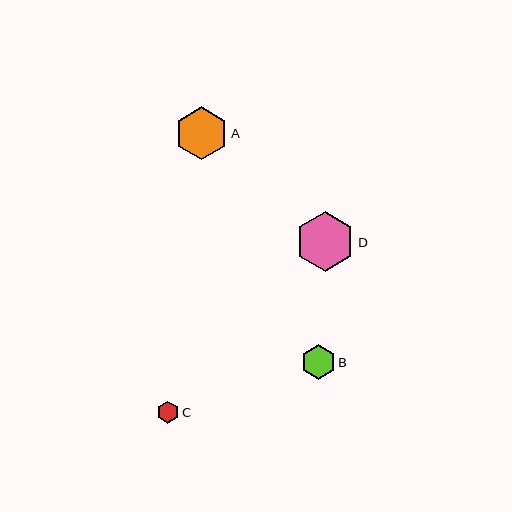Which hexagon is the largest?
Hexagon D is the largest with a size of approximately 59 pixels.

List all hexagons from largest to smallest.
From largest to smallest: D, A, B, C.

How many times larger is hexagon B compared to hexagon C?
Hexagon B is approximately 1.6 times the size of hexagon C.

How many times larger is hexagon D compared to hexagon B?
Hexagon D is approximately 1.7 times the size of hexagon B.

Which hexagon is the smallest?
Hexagon C is the smallest with a size of approximately 22 pixels.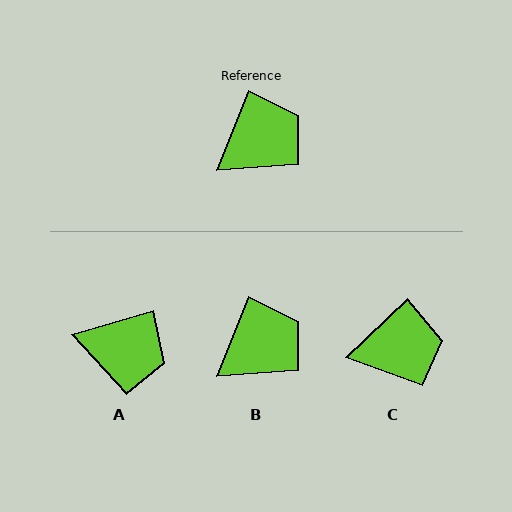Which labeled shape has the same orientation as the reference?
B.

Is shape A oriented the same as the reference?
No, it is off by about 52 degrees.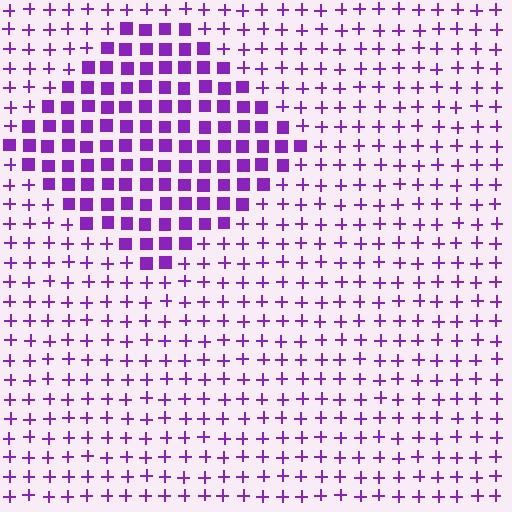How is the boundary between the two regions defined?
The boundary is defined by a change in element shape: squares inside vs. plus signs outside. All elements share the same color and spacing.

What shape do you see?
I see a diamond.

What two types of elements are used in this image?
The image uses squares inside the diamond region and plus signs outside it.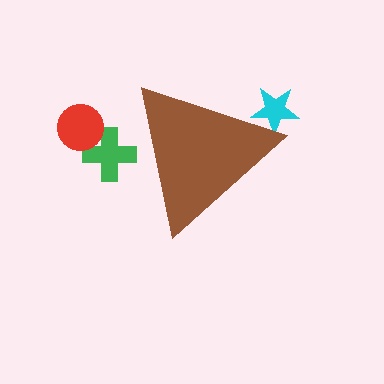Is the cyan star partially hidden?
Yes, the cyan star is partially hidden behind the brown triangle.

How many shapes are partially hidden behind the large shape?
2 shapes are partially hidden.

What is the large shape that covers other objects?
A brown triangle.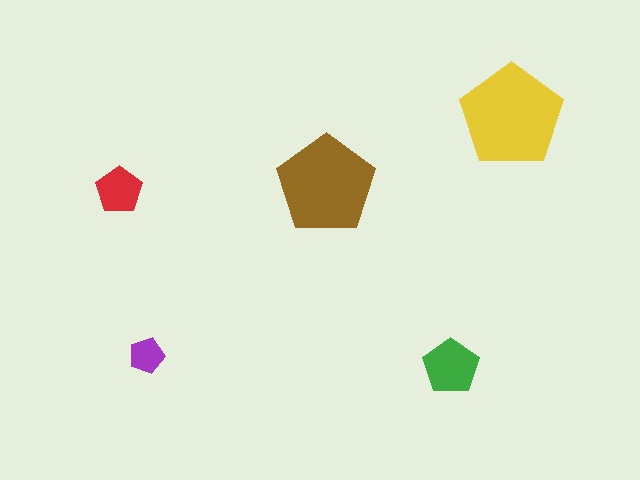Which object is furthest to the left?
The red pentagon is leftmost.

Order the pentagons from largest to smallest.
the yellow one, the brown one, the green one, the red one, the purple one.